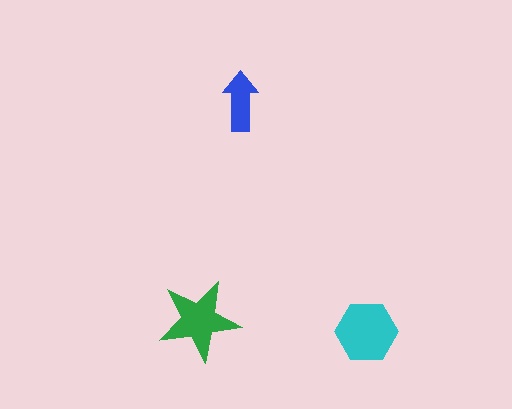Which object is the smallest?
The blue arrow.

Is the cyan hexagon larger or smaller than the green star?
Larger.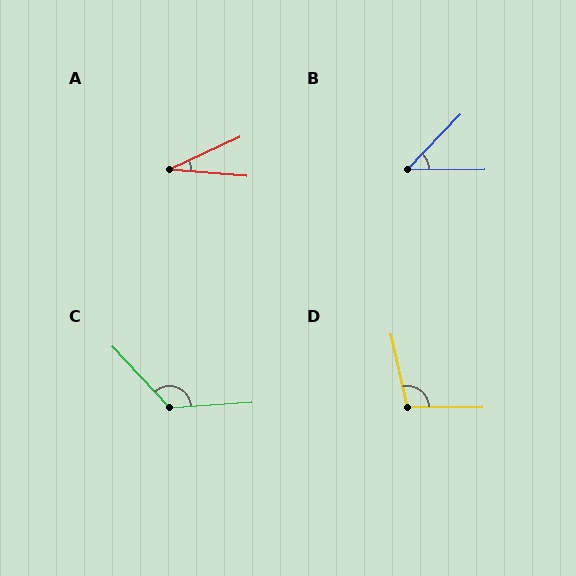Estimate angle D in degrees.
Approximately 103 degrees.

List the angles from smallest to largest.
A (29°), B (46°), D (103°), C (129°).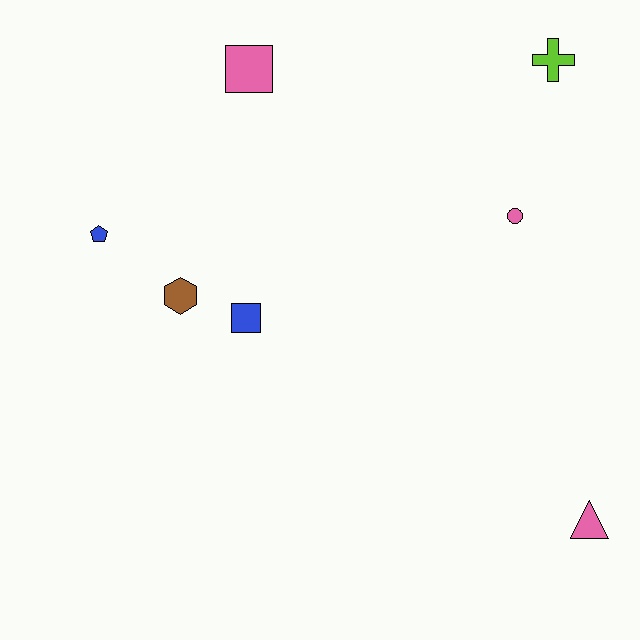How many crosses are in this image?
There is 1 cross.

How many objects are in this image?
There are 7 objects.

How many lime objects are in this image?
There is 1 lime object.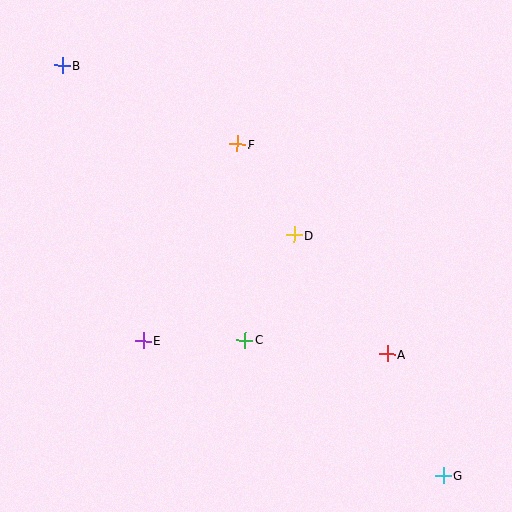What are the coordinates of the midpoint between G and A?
The midpoint between G and A is at (415, 415).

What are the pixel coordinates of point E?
Point E is at (144, 340).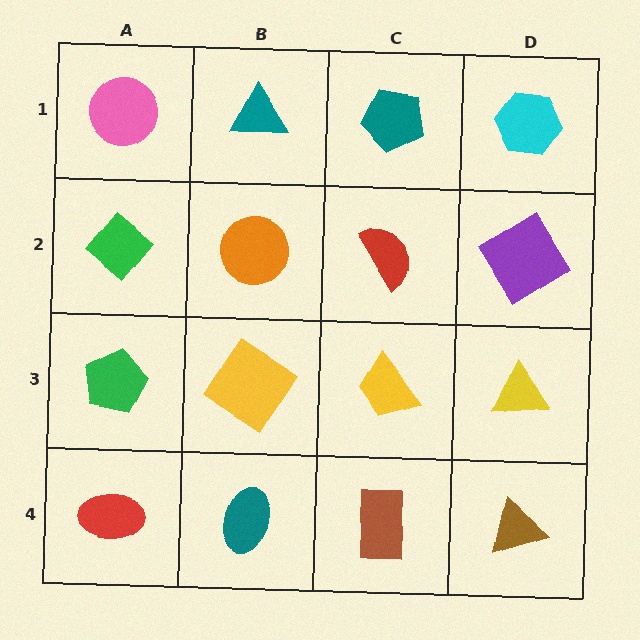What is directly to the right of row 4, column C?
A brown triangle.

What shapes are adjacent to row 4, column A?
A green pentagon (row 3, column A), a teal ellipse (row 4, column B).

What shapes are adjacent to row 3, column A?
A green diamond (row 2, column A), a red ellipse (row 4, column A), a yellow diamond (row 3, column B).